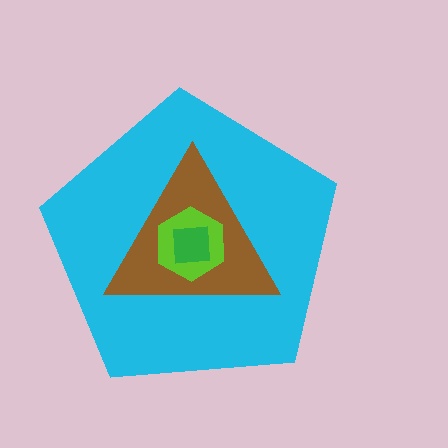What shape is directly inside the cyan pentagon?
The brown triangle.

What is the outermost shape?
The cyan pentagon.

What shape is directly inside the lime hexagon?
The green square.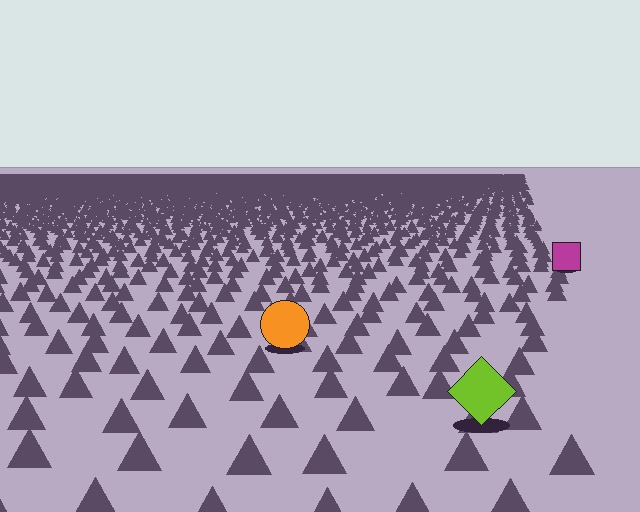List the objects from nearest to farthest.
From nearest to farthest: the lime diamond, the orange circle, the magenta square.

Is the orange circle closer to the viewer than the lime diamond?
No. The lime diamond is closer — you can tell from the texture gradient: the ground texture is coarser near it.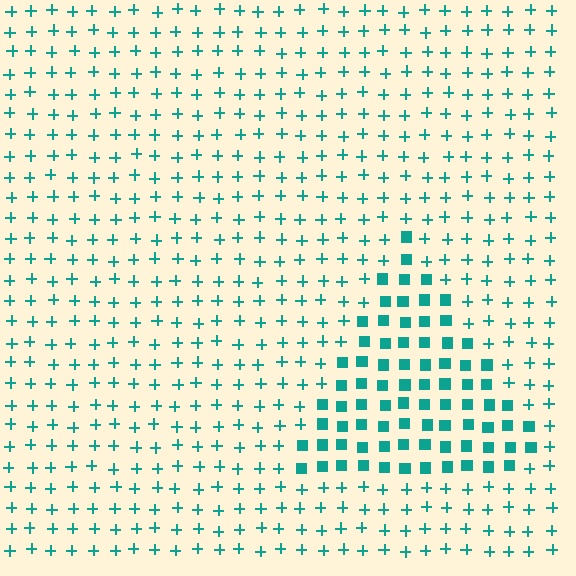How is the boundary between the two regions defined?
The boundary is defined by a change in element shape: squares inside vs. plus signs outside. All elements share the same color and spacing.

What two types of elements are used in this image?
The image uses squares inside the triangle region and plus signs outside it.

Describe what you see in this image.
The image is filled with small teal elements arranged in a uniform grid. A triangle-shaped region contains squares, while the surrounding area contains plus signs. The boundary is defined purely by the change in element shape.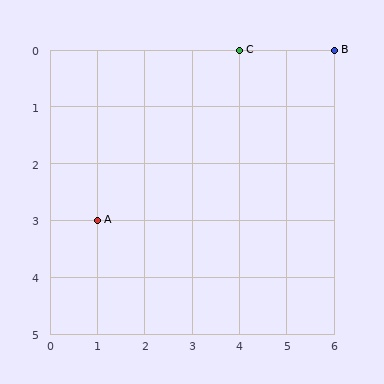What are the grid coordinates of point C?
Point C is at grid coordinates (4, 0).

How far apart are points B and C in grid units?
Points B and C are 2 columns apart.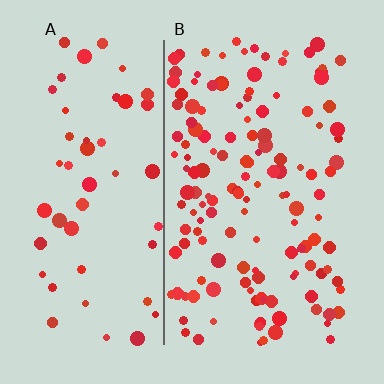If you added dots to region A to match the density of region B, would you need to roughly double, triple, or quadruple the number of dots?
Approximately triple.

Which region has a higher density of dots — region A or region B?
B (the right).